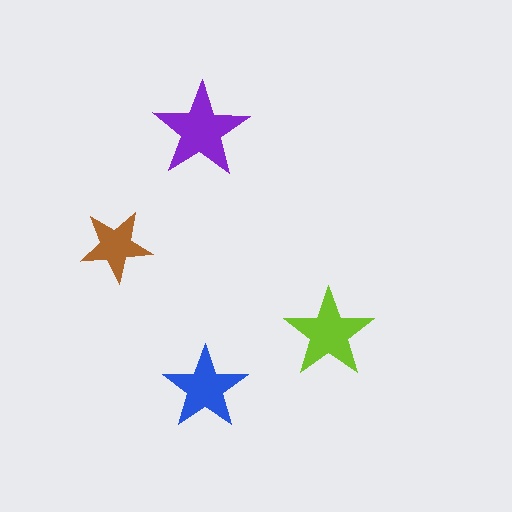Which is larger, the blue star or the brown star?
The blue one.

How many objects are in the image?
There are 4 objects in the image.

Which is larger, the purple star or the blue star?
The purple one.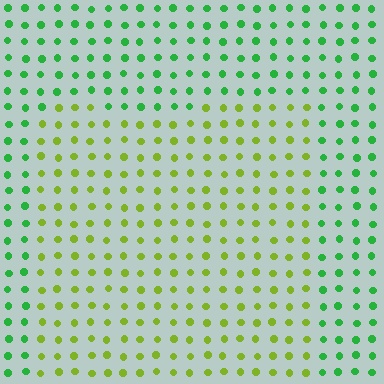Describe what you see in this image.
The image is filled with small green elements in a uniform arrangement. A rectangle-shaped region is visible where the elements are tinted to a slightly different hue, forming a subtle color boundary.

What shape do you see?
I see a rectangle.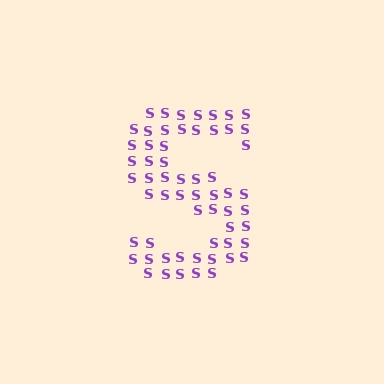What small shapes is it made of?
It is made of small letter S's.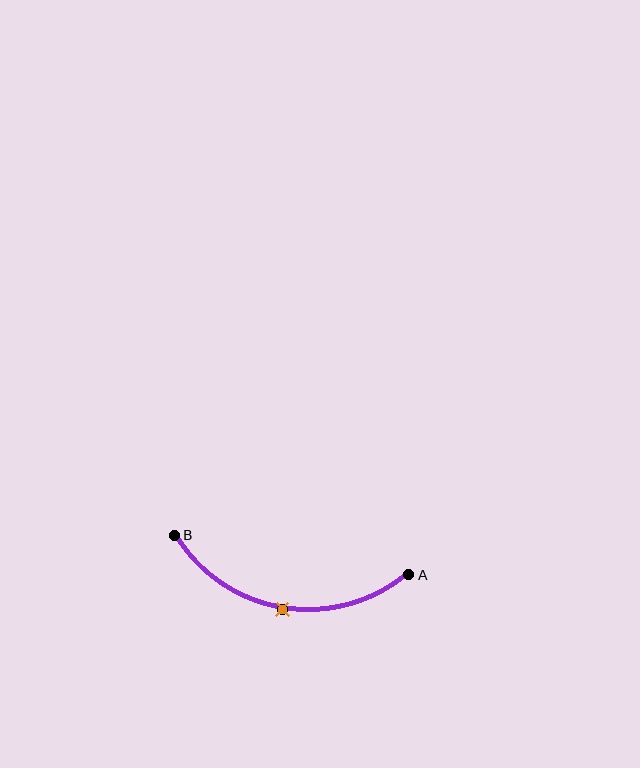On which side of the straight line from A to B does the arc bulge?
The arc bulges below the straight line connecting A and B.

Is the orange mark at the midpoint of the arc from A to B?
Yes. The orange mark lies on the arc at equal arc-length from both A and B — it is the arc midpoint.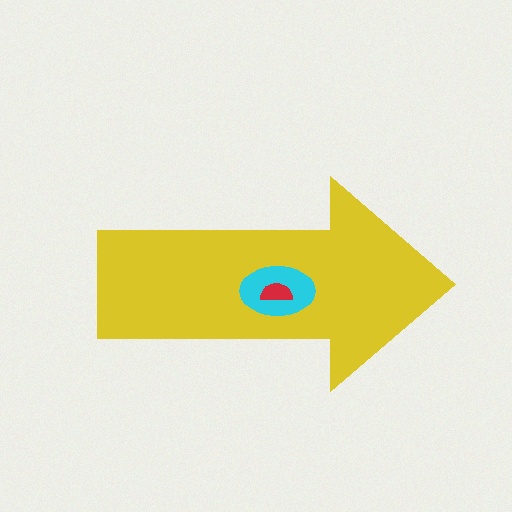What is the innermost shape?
The red semicircle.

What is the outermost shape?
The yellow arrow.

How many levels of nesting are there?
3.